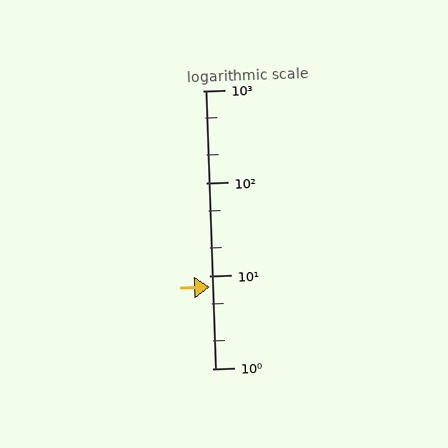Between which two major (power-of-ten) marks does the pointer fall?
The pointer is between 1 and 10.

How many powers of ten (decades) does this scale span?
The scale spans 3 decades, from 1 to 1000.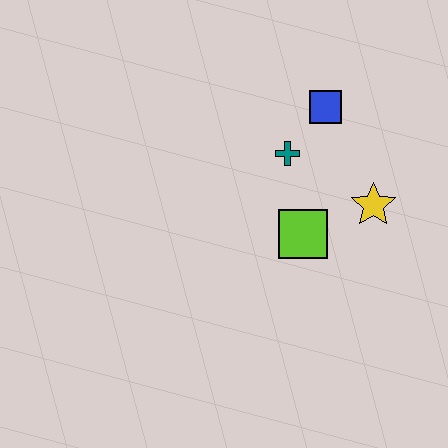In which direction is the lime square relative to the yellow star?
The lime square is to the left of the yellow star.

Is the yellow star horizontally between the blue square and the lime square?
No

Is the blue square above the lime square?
Yes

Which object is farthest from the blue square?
The lime square is farthest from the blue square.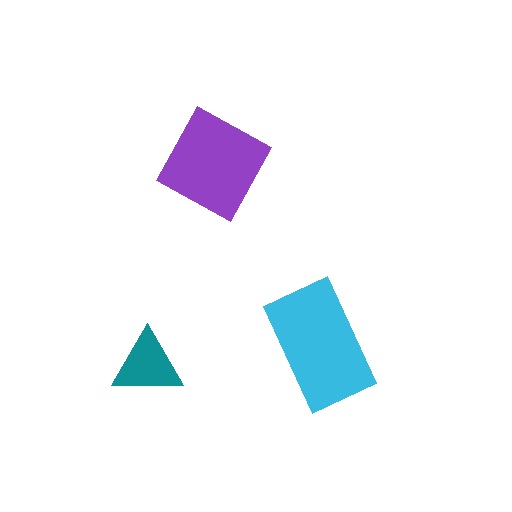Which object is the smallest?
The teal triangle.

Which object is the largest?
The cyan rectangle.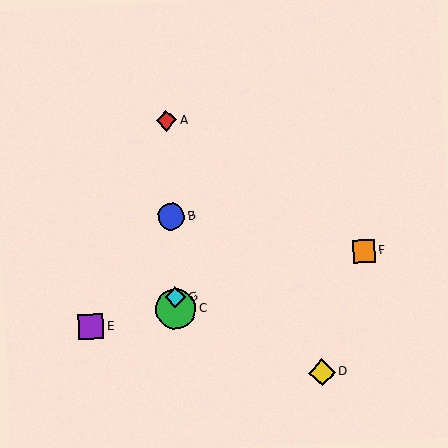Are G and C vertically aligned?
Yes, both are at x≈175.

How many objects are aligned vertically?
4 objects (A, B, C, G) are aligned vertically.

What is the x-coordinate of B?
Object B is at x≈171.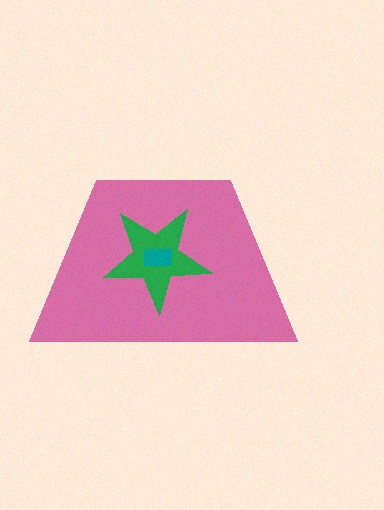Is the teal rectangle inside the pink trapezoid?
Yes.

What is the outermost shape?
The pink trapezoid.